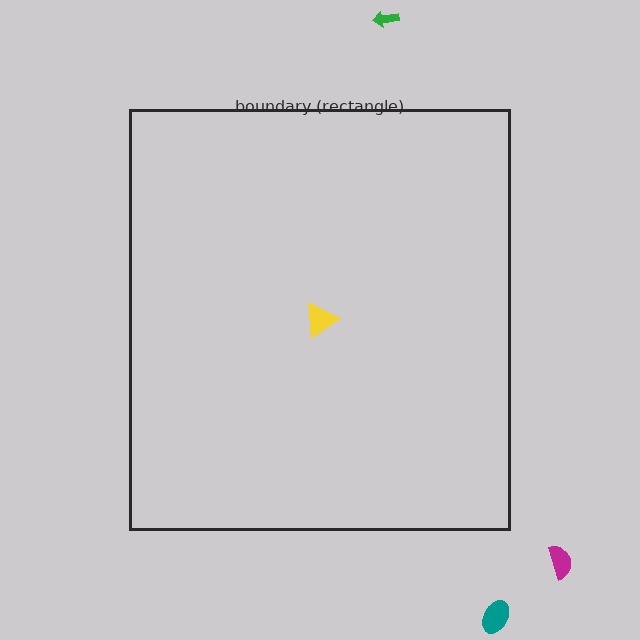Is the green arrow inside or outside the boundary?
Outside.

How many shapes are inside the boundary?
1 inside, 3 outside.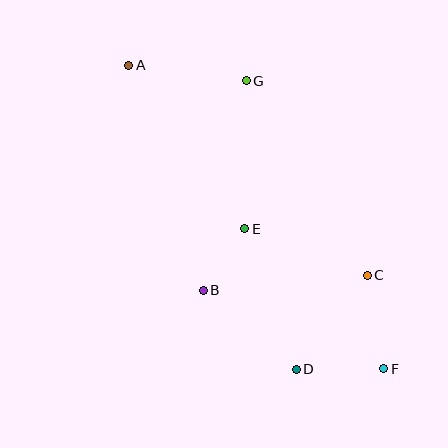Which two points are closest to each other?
Points B and E are closest to each other.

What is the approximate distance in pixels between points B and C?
The distance between B and C is approximately 165 pixels.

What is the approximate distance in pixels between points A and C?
The distance between A and C is approximately 318 pixels.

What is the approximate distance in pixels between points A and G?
The distance between A and G is approximately 118 pixels.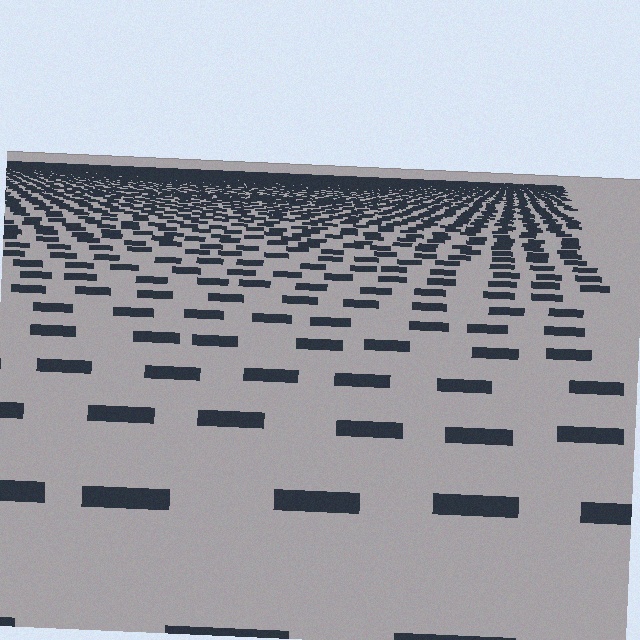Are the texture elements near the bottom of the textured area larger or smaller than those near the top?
Larger. Near the bottom, elements are closer to the viewer and appear at a bigger on-screen size.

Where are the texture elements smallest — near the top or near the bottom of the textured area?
Near the top.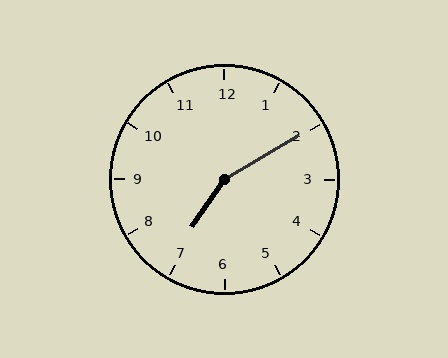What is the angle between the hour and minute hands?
Approximately 155 degrees.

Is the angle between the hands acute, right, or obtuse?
It is obtuse.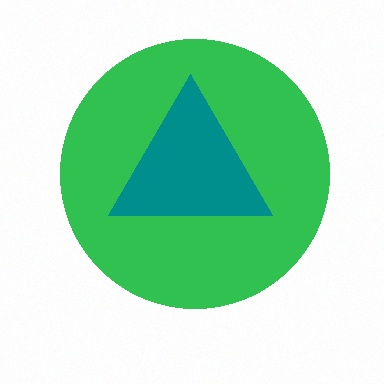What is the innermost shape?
The teal triangle.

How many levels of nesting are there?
2.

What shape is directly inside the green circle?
The teal triangle.